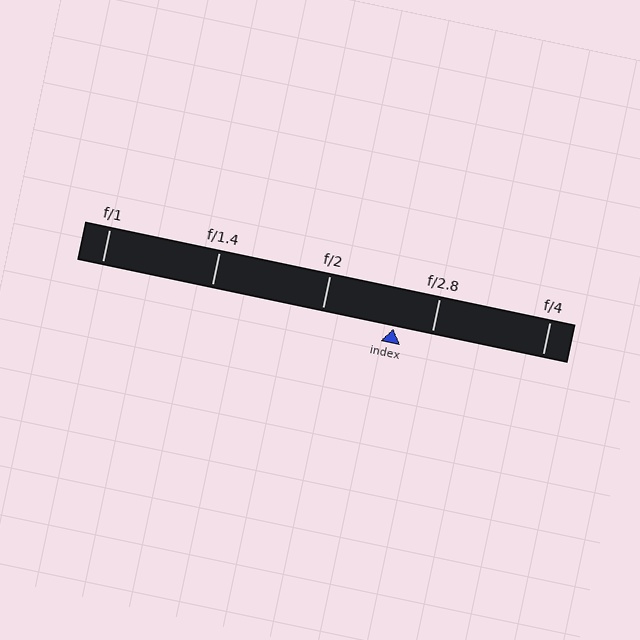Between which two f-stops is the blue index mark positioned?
The index mark is between f/2 and f/2.8.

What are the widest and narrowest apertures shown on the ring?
The widest aperture shown is f/1 and the narrowest is f/4.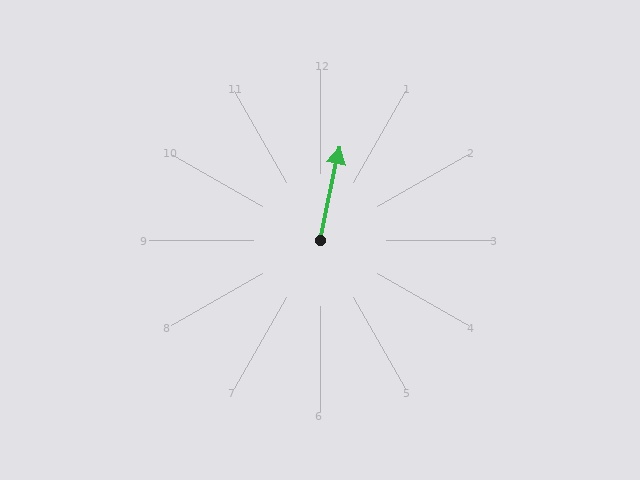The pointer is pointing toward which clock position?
Roughly 12 o'clock.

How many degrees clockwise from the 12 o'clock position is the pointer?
Approximately 12 degrees.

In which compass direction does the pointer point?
North.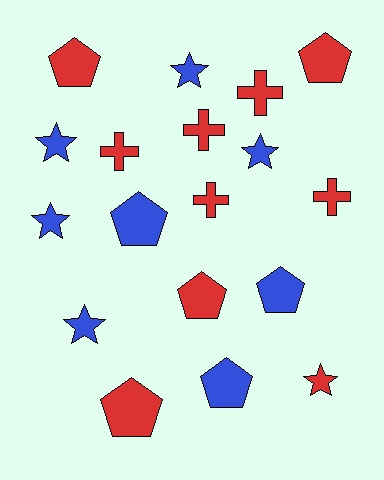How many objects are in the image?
There are 18 objects.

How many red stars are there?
There is 1 red star.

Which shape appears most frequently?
Pentagon, with 7 objects.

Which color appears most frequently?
Red, with 10 objects.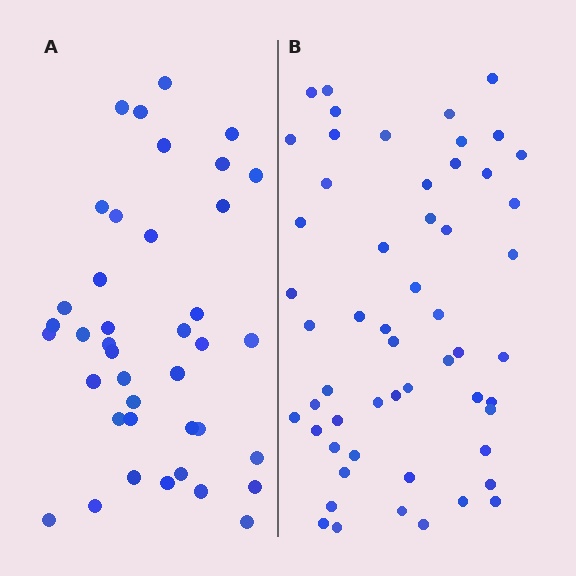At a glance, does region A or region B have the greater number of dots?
Region B (the right region) has more dots.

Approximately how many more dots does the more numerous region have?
Region B has approximately 15 more dots than region A.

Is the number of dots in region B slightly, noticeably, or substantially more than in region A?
Region B has noticeably more, but not dramatically so. The ratio is roughly 1.4 to 1.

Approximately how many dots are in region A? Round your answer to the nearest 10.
About 40 dots.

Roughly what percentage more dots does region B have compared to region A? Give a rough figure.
About 40% more.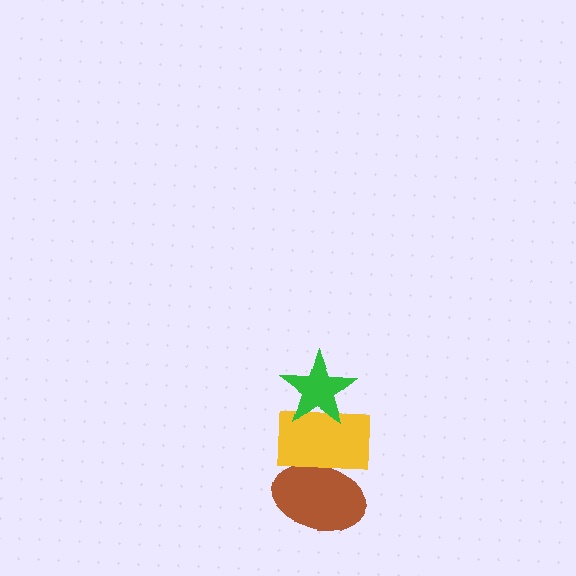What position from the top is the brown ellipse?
The brown ellipse is 3rd from the top.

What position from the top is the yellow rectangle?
The yellow rectangle is 2nd from the top.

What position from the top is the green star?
The green star is 1st from the top.